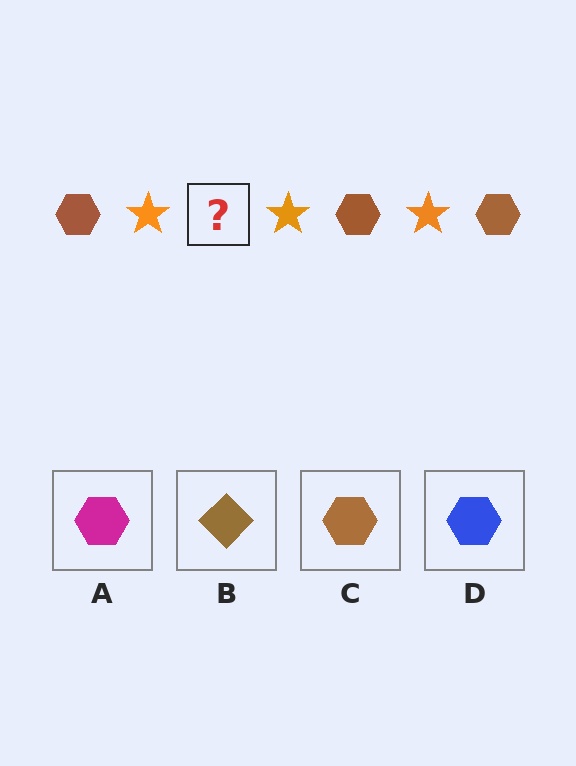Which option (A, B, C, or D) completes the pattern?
C.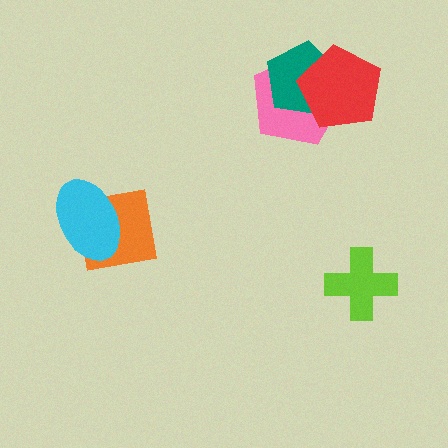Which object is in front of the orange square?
The cyan ellipse is in front of the orange square.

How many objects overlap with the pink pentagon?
2 objects overlap with the pink pentagon.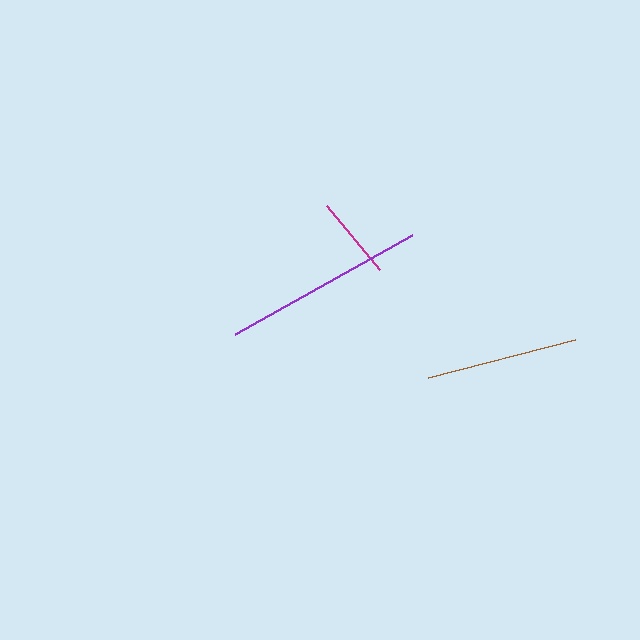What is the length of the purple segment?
The purple segment is approximately 203 pixels long.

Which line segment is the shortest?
The magenta line is the shortest at approximately 83 pixels.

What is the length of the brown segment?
The brown segment is approximately 152 pixels long.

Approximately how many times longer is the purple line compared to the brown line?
The purple line is approximately 1.3 times the length of the brown line.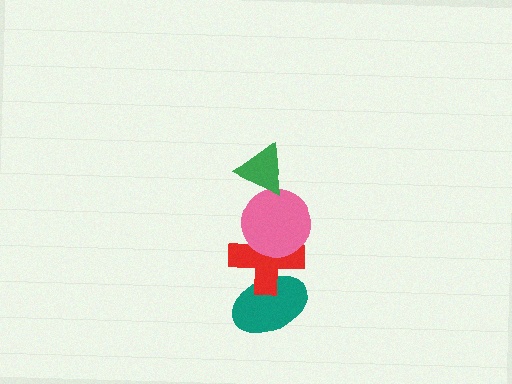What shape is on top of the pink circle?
The green triangle is on top of the pink circle.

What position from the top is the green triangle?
The green triangle is 1st from the top.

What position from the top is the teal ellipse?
The teal ellipse is 4th from the top.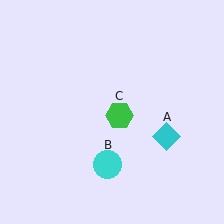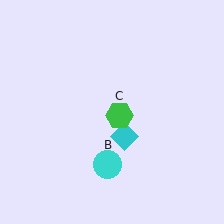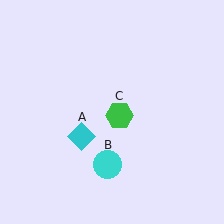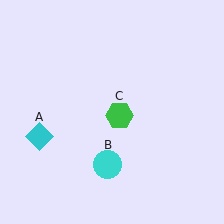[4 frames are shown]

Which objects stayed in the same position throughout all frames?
Cyan circle (object B) and green hexagon (object C) remained stationary.